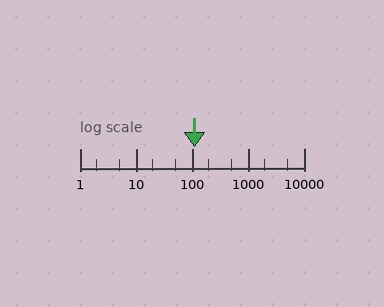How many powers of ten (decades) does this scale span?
The scale spans 4 decades, from 1 to 10000.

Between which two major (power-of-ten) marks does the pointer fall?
The pointer is between 100 and 1000.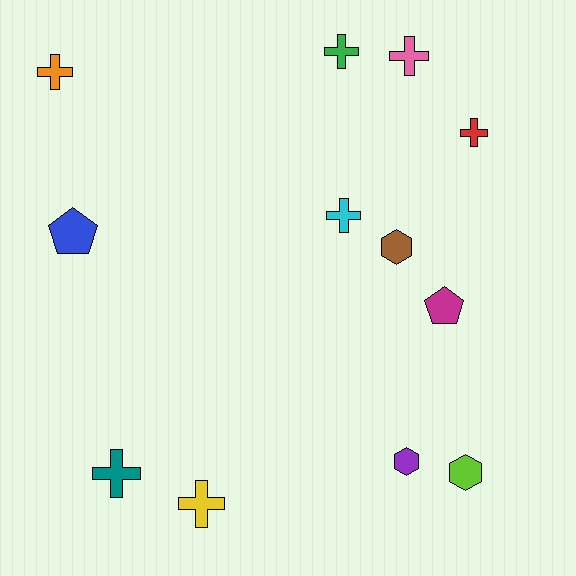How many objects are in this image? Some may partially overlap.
There are 12 objects.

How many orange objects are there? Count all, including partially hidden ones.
There is 1 orange object.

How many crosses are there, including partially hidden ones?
There are 7 crosses.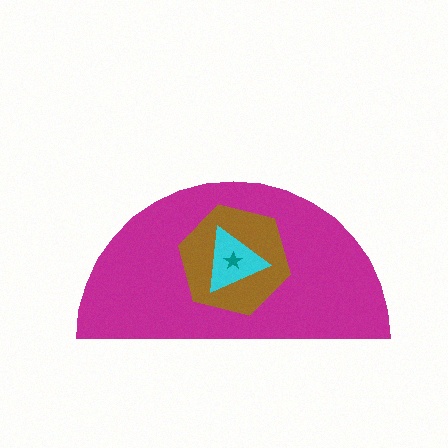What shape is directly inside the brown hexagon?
The cyan triangle.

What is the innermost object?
The teal star.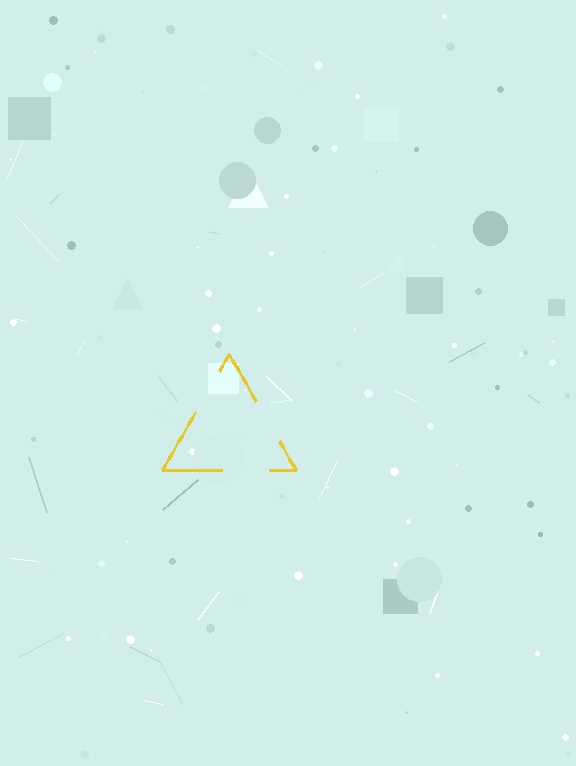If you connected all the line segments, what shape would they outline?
They would outline a triangle.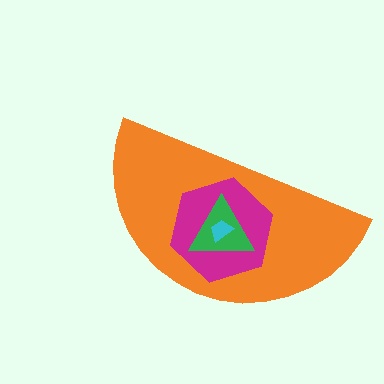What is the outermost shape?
The orange semicircle.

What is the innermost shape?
The cyan trapezoid.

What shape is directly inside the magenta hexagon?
The green triangle.